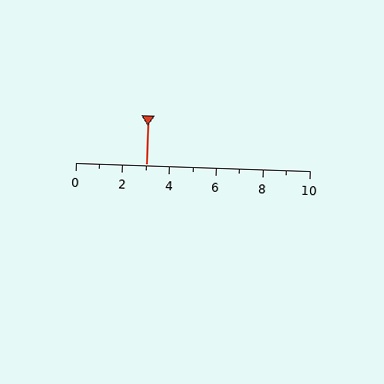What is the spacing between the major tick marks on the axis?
The major ticks are spaced 2 apart.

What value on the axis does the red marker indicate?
The marker indicates approximately 3.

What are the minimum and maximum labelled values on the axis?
The axis runs from 0 to 10.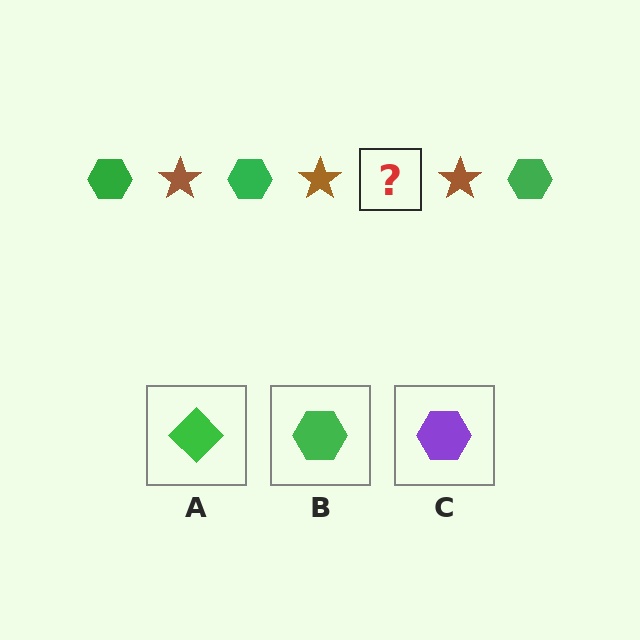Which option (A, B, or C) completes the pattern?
B.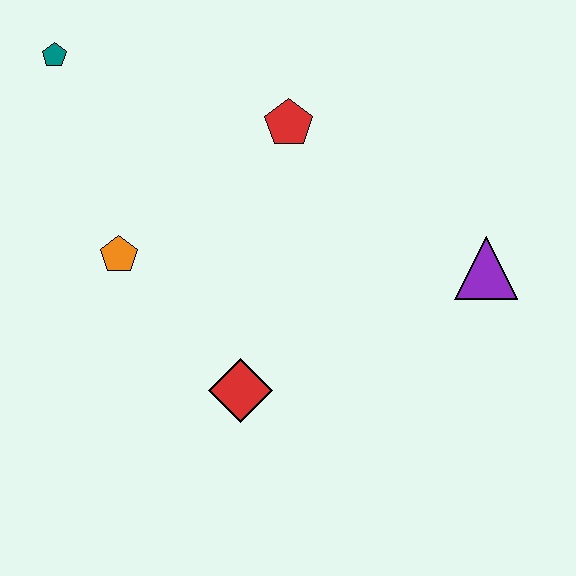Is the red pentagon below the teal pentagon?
Yes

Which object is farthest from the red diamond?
The teal pentagon is farthest from the red diamond.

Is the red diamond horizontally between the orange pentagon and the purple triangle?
Yes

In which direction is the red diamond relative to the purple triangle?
The red diamond is to the left of the purple triangle.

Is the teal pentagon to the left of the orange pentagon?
Yes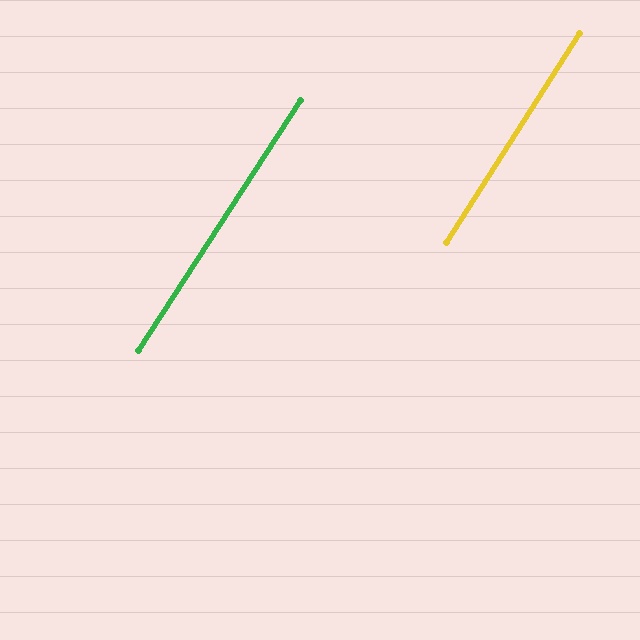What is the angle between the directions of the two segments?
Approximately 0 degrees.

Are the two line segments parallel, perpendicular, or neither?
Parallel — their directions differ by only 0.5°.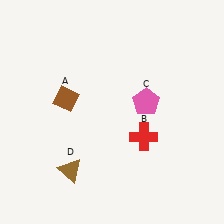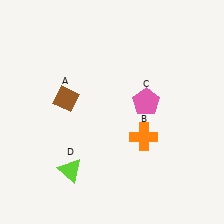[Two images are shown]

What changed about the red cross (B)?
In Image 1, B is red. In Image 2, it changed to orange.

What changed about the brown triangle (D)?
In Image 1, D is brown. In Image 2, it changed to lime.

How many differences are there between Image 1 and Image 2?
There are 2 differences between the two images.